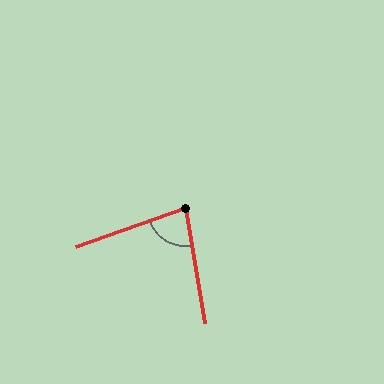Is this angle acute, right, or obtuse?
It is acute.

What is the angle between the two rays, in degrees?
Approximately 80 degrees.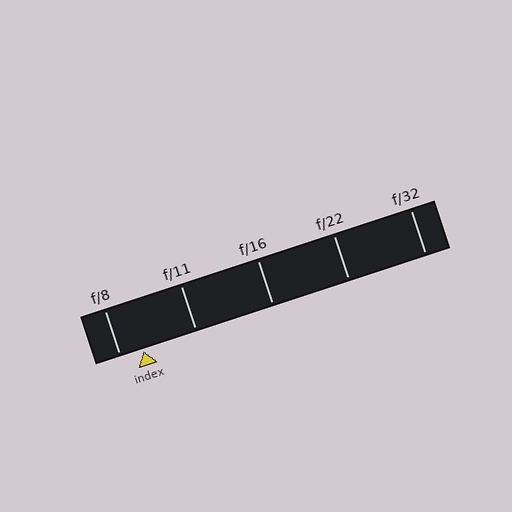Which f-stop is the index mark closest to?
The index mark is closest to f/8.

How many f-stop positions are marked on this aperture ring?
There are 5 f-stop positions marked.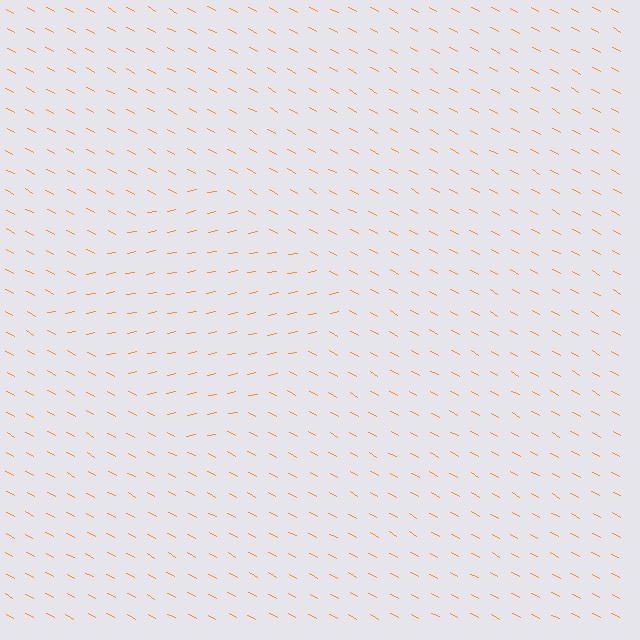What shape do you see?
I see a diamond.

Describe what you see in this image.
The image is filled with small orange line segments. A diamond region in the image has lines oriented differently from the surrounding lines, creating a visible texture boundary.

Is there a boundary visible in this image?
Yes, there is a texture boundary formed by a change in line orientation.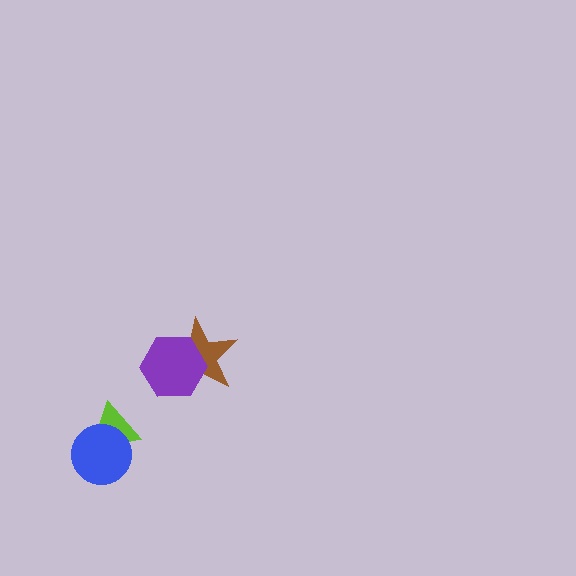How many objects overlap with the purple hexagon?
1 object overlaps with the purple hexagon.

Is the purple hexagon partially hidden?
No, no other shape covers it.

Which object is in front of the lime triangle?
The blue circle is in front of the lime triangle.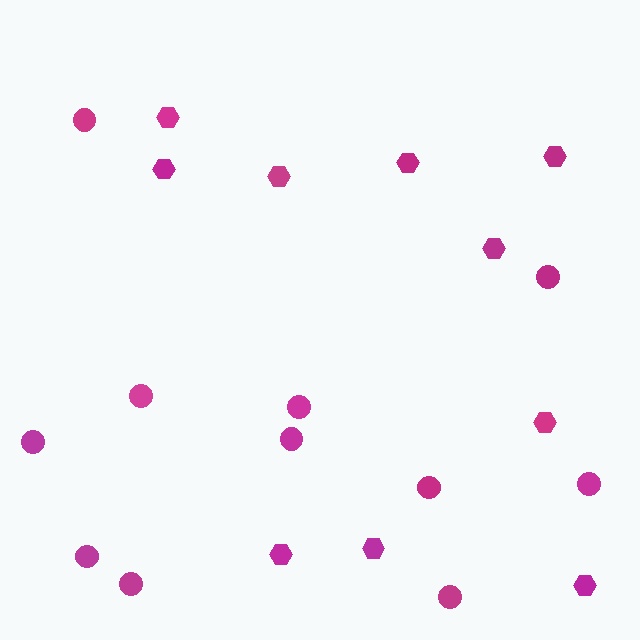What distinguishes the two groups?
There are 2 groups: one group of hexagons (10) and one group of circles (11).